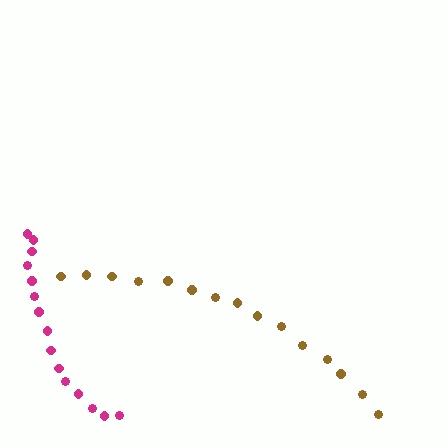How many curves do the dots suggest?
There are 2 distinct paths.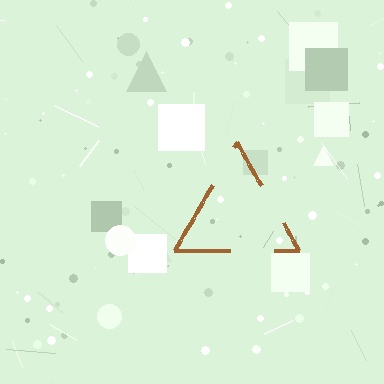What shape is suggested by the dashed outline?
The dashed outline suggests a triangle.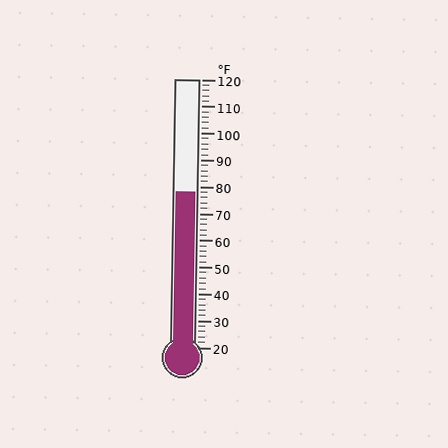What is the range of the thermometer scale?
The thermometer scale ranges from 20°F to 120°F.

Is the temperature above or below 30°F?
The temperature is above 30°F.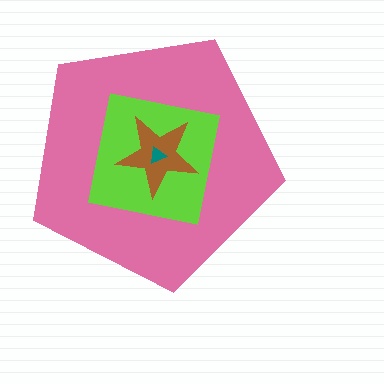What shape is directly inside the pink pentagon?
The lime square.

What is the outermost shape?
The pink pentagon.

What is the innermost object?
The teal triangle.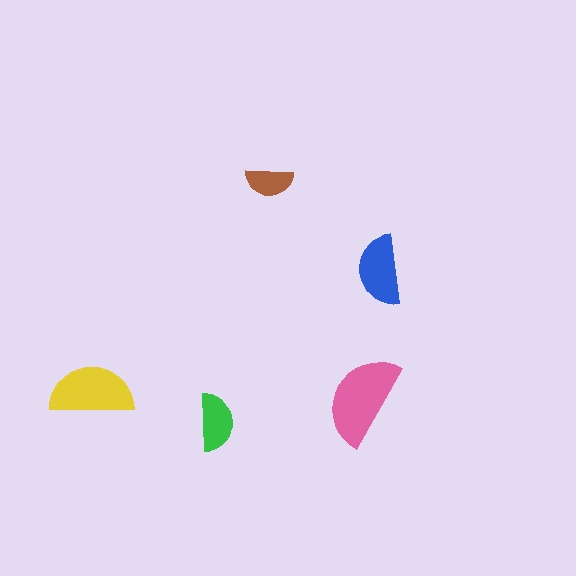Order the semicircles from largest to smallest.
the pink one, the yellow one, the blue one, the green one, the brown one.